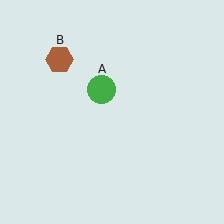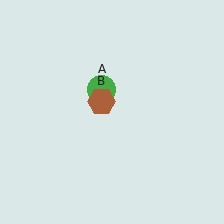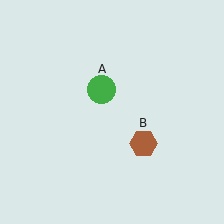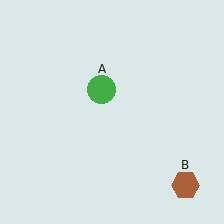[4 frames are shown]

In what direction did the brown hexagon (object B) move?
The brown hexagon (object B) moved down and to the right.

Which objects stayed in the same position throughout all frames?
Green circle (object A) remained stationary.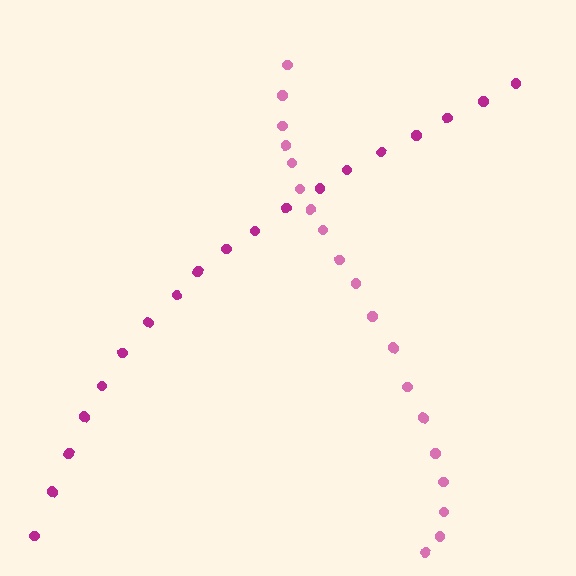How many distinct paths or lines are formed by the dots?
There are 2 distinct paths.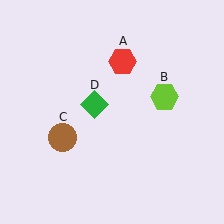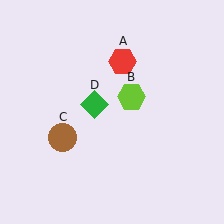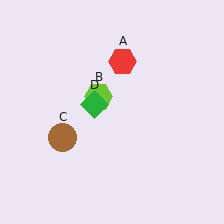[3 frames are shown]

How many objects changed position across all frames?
1 object changed position: lime hexagon (object B).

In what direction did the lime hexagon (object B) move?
The lime hexagon (object B) moved left.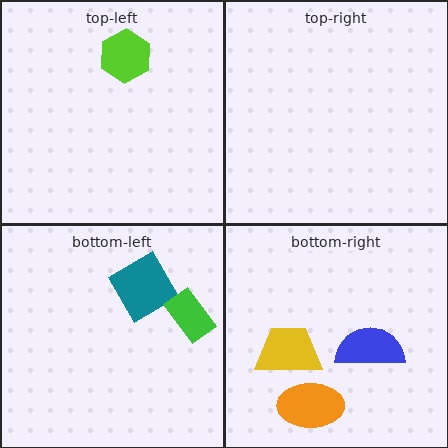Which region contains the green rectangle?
The bottom-left region.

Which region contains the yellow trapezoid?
The bottom-right region.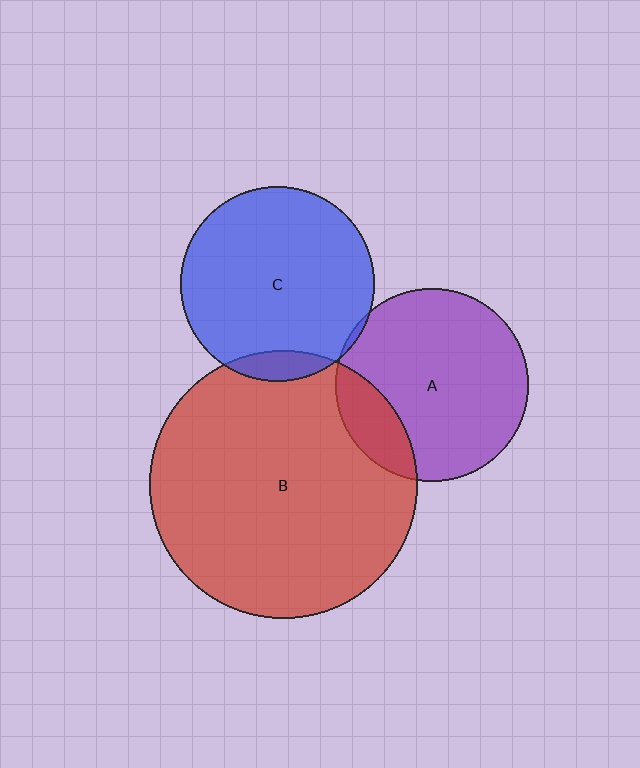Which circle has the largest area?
Circle B (red).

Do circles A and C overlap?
Yes.